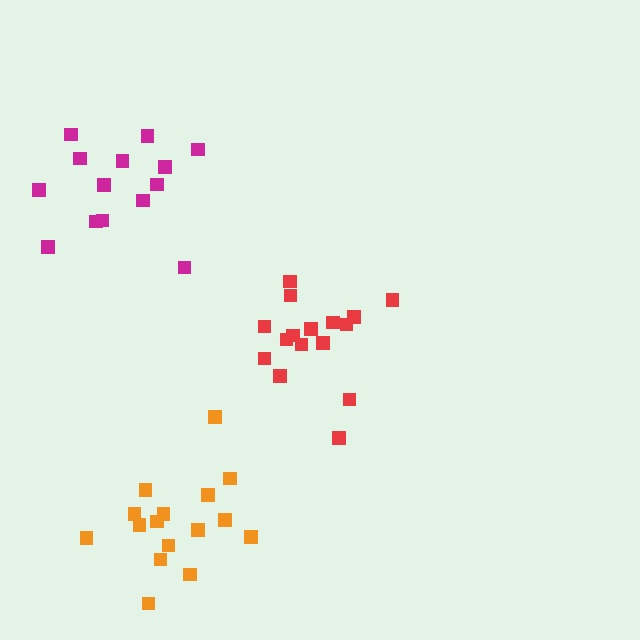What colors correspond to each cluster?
The clusters are colored: orange, red, magenta.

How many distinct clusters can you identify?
There are 3 distinct clusters.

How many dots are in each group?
Group 1: 16 dots, Group 2: 16 dots, Group 3: 14 dots (46 total).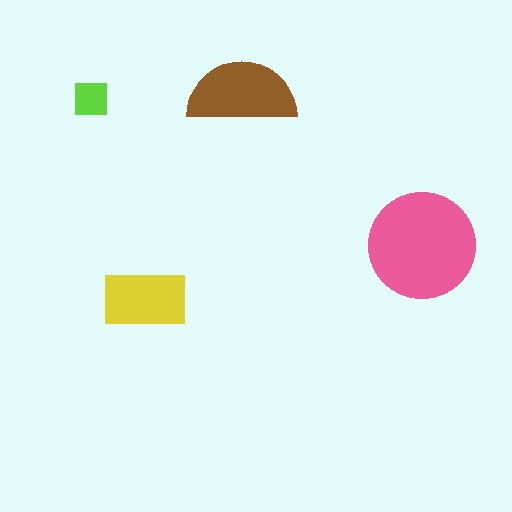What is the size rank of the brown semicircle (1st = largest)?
2nd.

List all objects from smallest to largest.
The lime square, the yellow rectangle, the brown semicircle, the pink circle.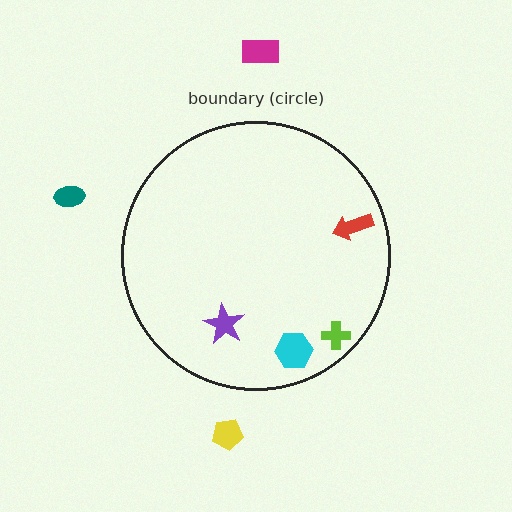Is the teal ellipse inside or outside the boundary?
Outside.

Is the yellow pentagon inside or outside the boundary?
Outside.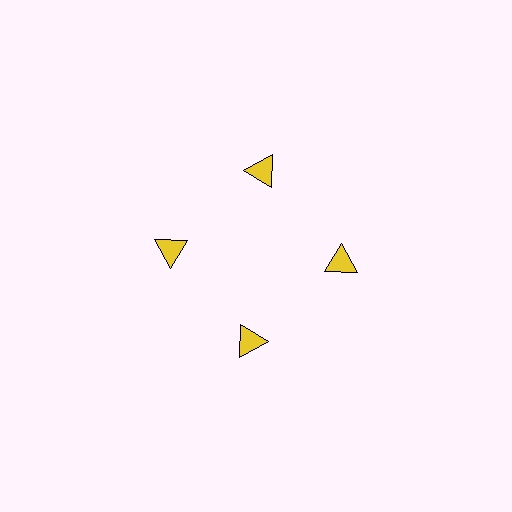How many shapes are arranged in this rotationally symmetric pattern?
There are 4 shapes, arranged in 4 groups of 1.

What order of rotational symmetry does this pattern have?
This pattern has 4-fold rotational symmetry.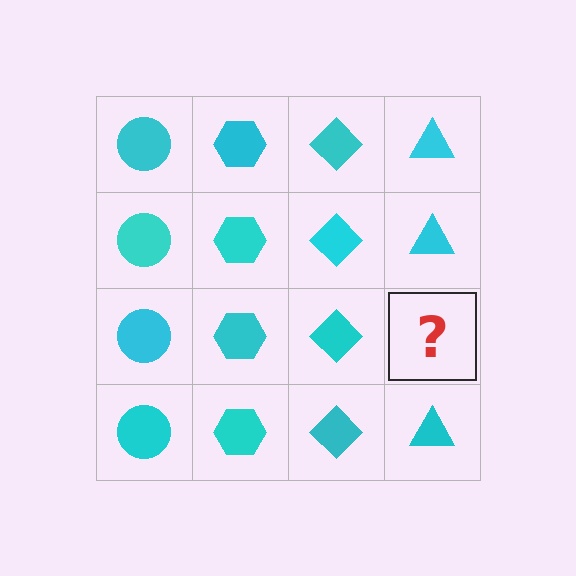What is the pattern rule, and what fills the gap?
The rule is that each column has a consistent shape. The gap should be filled with a cyan triangle.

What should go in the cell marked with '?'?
The missing cell should contain a cyan triangle.